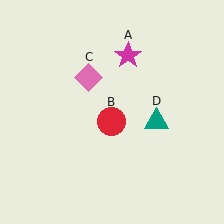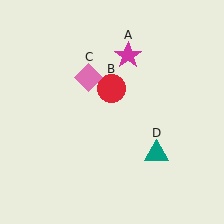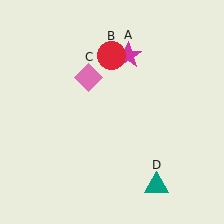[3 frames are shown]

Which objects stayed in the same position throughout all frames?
Magenta star (object A) and pink diamond (object C) remained stationary.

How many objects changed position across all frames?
2 objects changed position: red circle (object B), teal triangle (object D).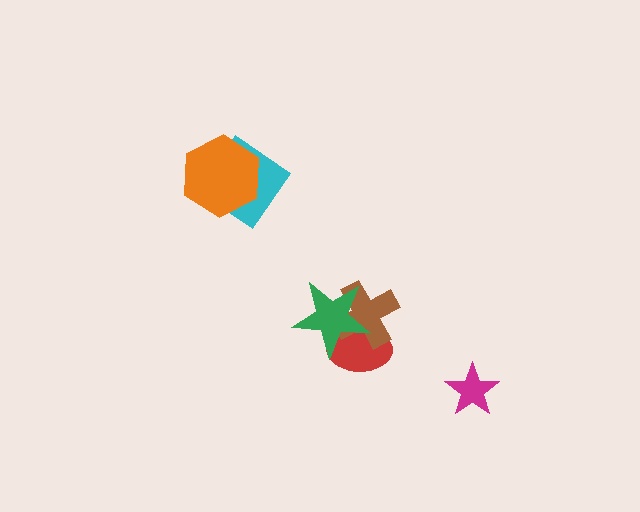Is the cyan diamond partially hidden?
Yes, it is partially covered by another shape.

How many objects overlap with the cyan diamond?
1 object overlaps with the cyan diamond.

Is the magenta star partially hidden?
No, no other shape covers it.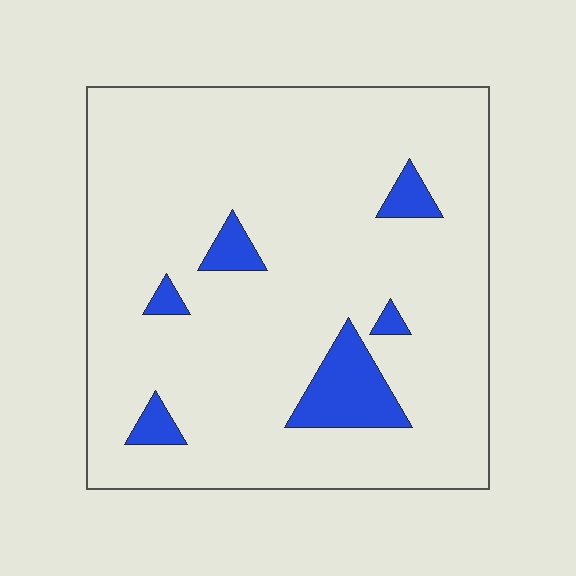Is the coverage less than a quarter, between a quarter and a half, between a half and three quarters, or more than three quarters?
Less than a quarter.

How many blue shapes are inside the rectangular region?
6.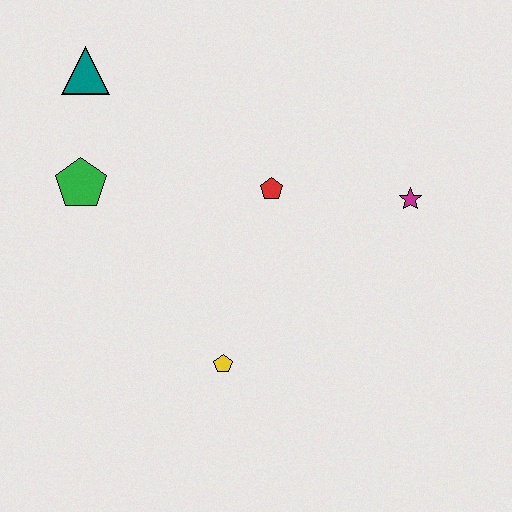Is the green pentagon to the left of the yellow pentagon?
Yes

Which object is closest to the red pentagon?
The magenta star is closest to the red pentagon.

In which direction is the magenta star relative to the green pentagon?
The magenta star is to the right of the green pentagon.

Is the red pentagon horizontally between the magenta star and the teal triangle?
Yes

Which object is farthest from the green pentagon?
The magenta star is farthest from the green pentagon.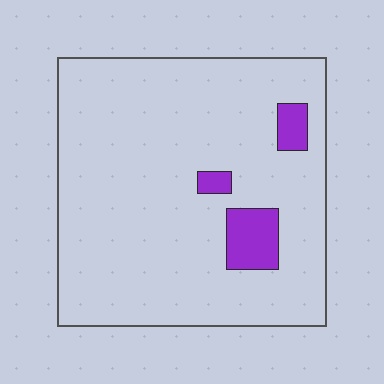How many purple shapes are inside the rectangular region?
3.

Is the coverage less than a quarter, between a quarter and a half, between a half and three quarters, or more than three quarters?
Less than a quarter.